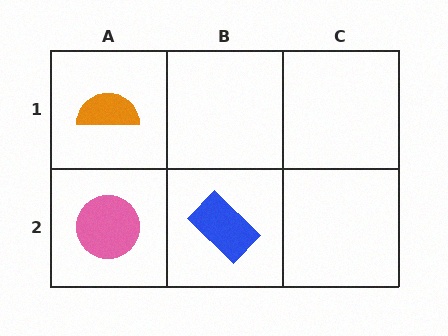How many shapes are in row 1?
1 shape.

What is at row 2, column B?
A blue rectangle.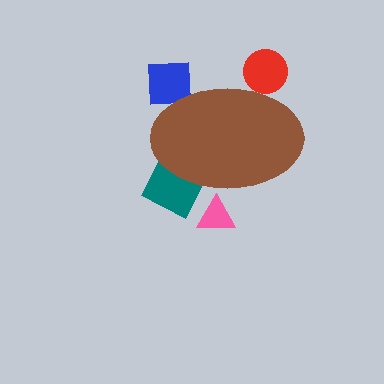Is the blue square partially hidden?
Yes, the blue square is partially hidden behind the brown ellipse.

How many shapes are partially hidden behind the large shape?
4 shapes are partially hidden.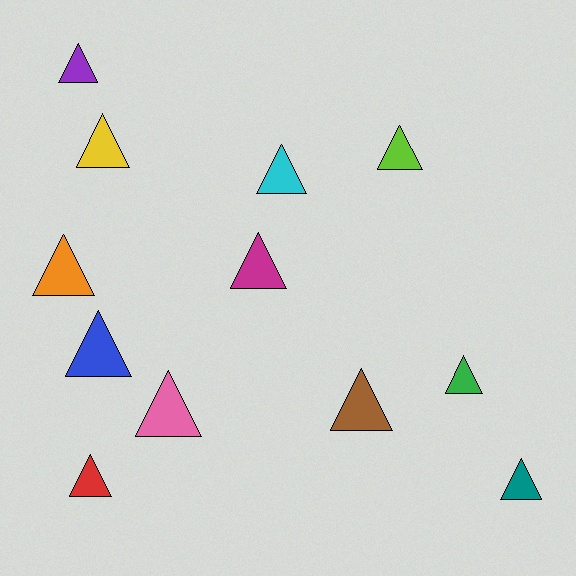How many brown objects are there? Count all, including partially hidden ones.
There is 1 brown object.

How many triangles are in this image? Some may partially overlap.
There are 12 triangles.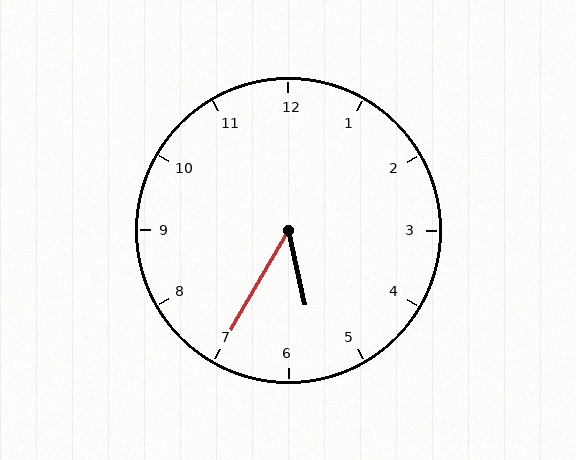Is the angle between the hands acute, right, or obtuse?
It is acute.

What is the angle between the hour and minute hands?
Approximately 42 degrees.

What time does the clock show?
5:35.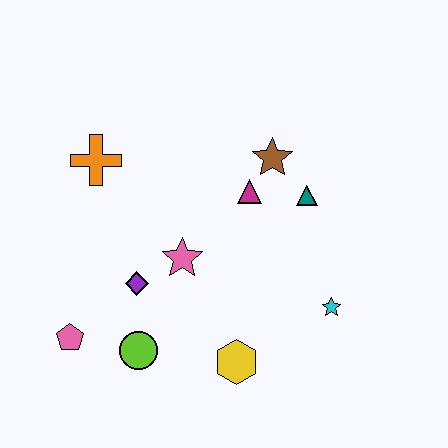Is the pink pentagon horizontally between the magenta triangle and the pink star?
No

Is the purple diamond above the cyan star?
Yes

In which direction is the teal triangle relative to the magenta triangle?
The teal triangle is to the right of the magenta triangle.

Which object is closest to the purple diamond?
The pink star is closest to the purple diamond.